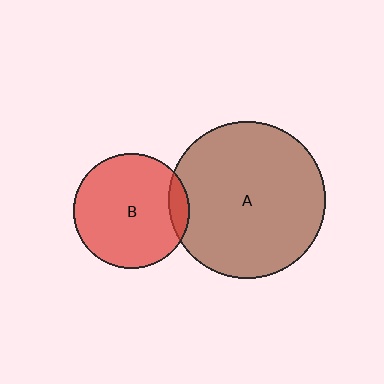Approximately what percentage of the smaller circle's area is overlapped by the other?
Approximately 10%.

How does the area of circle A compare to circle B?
Approximately 1.8 times.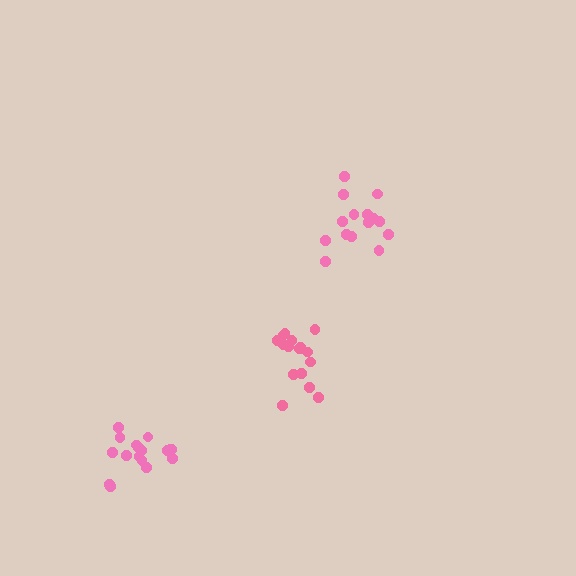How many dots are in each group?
Group 1: 15 dots, Group 2: 17 dots, Group 3: 17 dots (49 total).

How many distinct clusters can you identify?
There are 3 distinct clusters.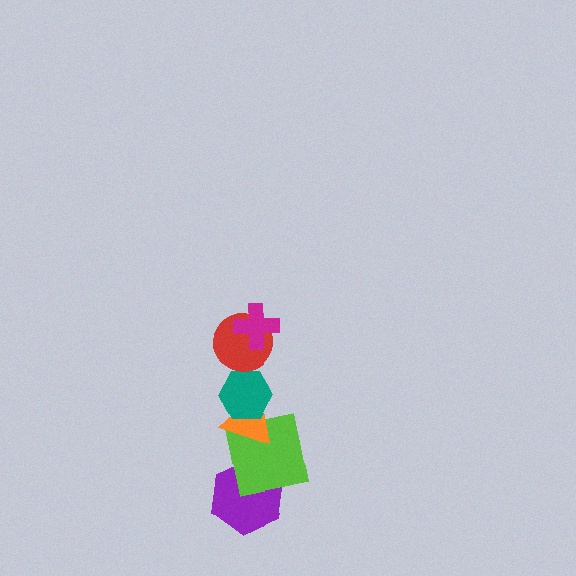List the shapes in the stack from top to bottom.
From top to bottom: the magenta cross, the red circle, the teal hexagon, the orange triangle, the lime square, the purple hexagon.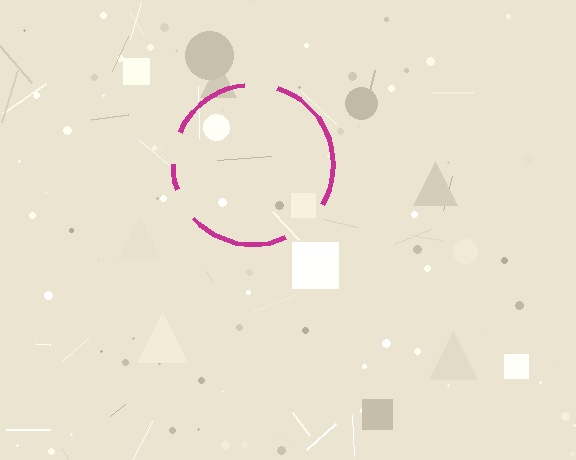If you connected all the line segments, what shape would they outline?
They would outline a circle.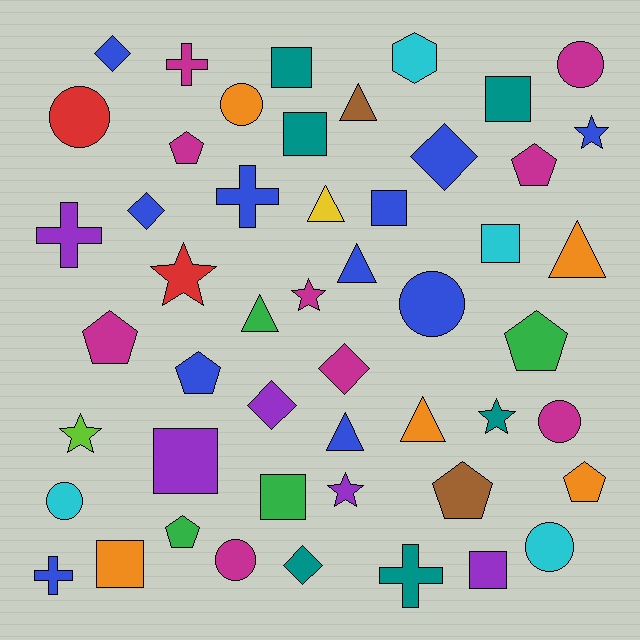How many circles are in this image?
There are 8 circles.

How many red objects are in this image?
There are 2 red objects.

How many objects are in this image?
There are 50 objects.